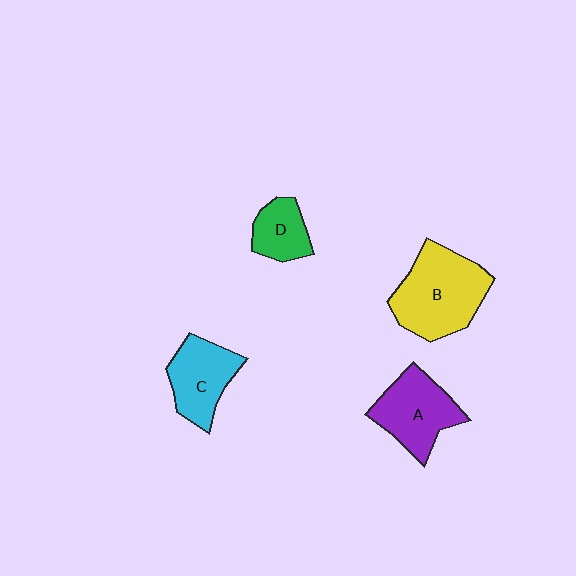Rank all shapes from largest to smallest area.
From largest to smallest: B (yellow), A (purple), C (cyan), D (green).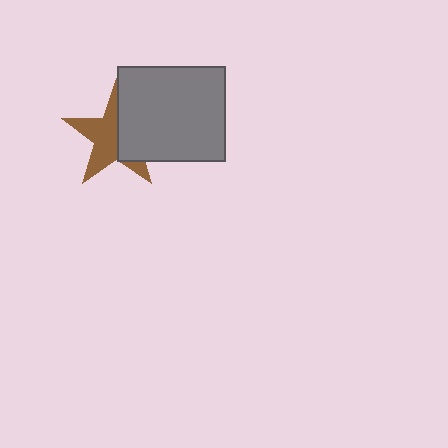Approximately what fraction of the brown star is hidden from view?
Roughly 42% of the brown star is hidden behind the gray rectangle.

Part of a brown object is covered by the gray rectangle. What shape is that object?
It is a star.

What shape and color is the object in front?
The object in front is a gray rectangle.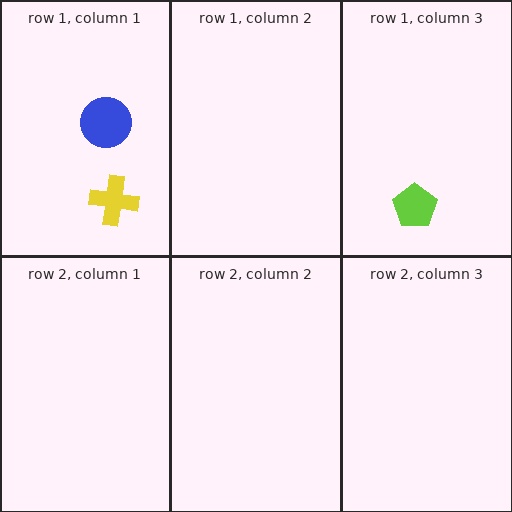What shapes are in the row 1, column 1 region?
The blue circle, the yellow cross.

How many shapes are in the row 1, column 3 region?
1.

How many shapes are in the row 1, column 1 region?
2.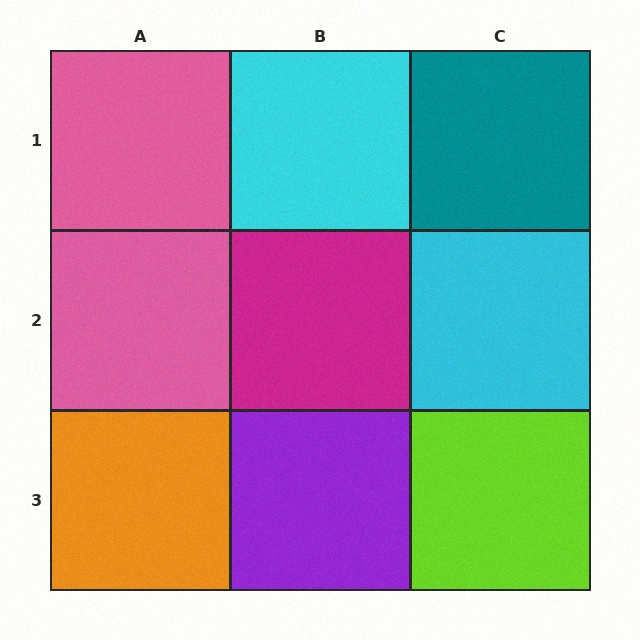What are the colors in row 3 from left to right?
Orange, purple, lime.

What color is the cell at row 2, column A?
Pink.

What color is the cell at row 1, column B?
Cyan.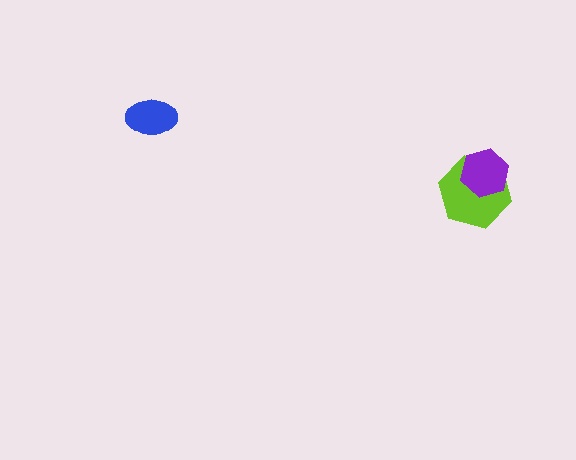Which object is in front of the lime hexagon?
The purple hexagon is in front of the lime hexagon.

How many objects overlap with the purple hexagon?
1 object overlaps with the purple hexagon.